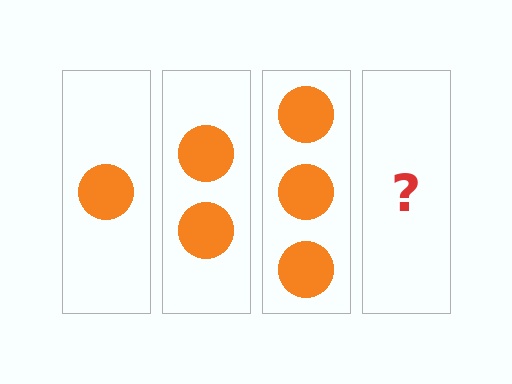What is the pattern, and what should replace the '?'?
The pattern is that each step adds one more circle. The '?' should be 4 circles.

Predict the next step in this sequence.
The next step is 4 circles.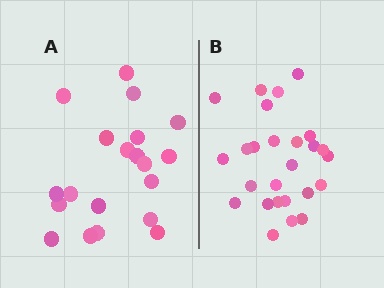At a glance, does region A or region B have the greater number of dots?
Region B (the right region) has more dots.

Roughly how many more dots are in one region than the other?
Region B has about 6 more dots than region A.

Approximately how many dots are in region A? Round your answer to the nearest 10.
About 20 dots.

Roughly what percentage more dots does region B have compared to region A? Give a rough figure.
About 30% more.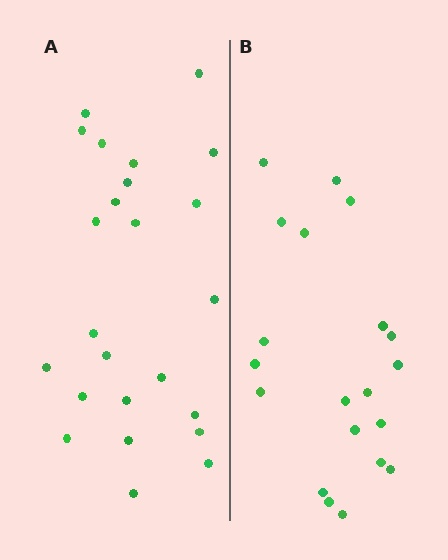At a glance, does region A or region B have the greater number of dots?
Region A (the left region) has more dots.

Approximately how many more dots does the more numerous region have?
Region A has about 4 more dots than region B.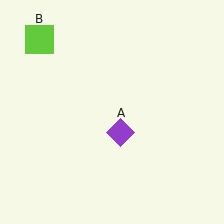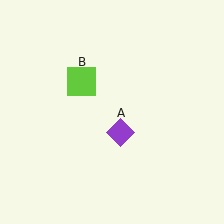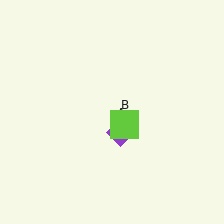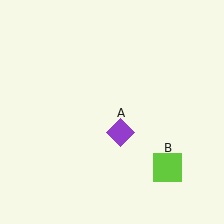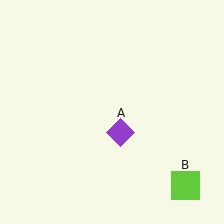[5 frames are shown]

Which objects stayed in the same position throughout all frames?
Purple diamond (object A) remained stationary.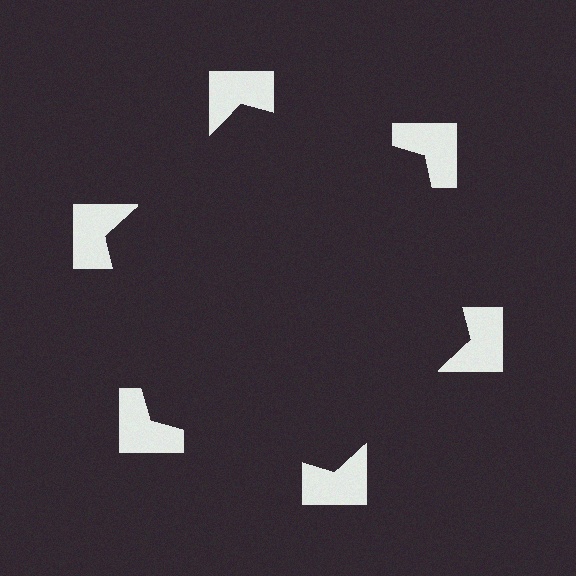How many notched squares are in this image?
There are 6 — one at each vertex of the illusory hexagon.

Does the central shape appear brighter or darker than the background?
It typically appears slightly darker than the background, even though no actual brightness change is drawn.